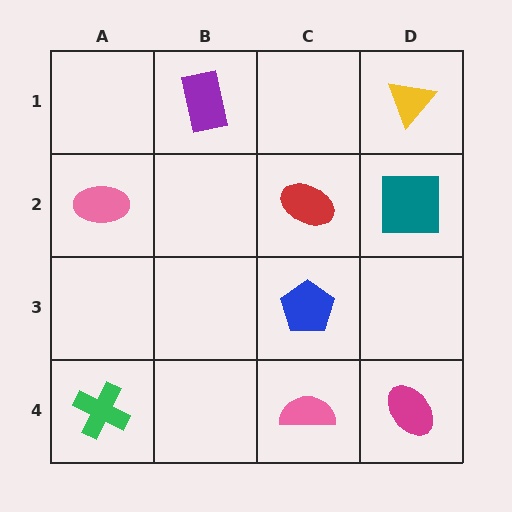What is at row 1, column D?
A yellow triangle.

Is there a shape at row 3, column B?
No, that cell is empty.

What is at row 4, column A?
A green cross.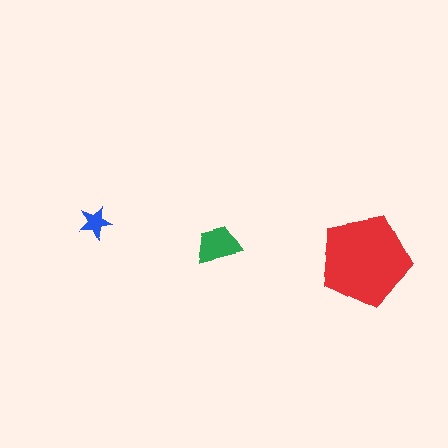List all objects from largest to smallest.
The red pentagon, the green trapezoid, the blue star.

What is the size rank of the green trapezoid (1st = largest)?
2nd.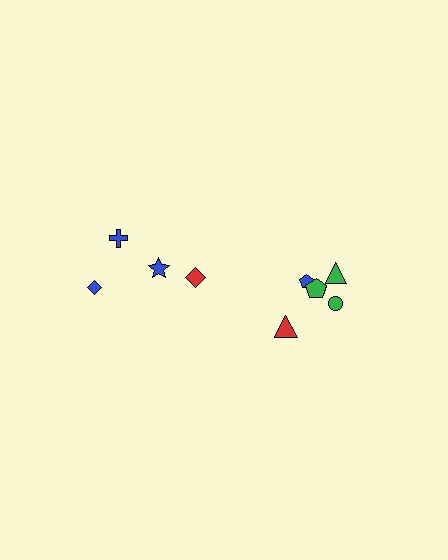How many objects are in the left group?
There are 4 objects.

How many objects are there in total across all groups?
There are 10 objects.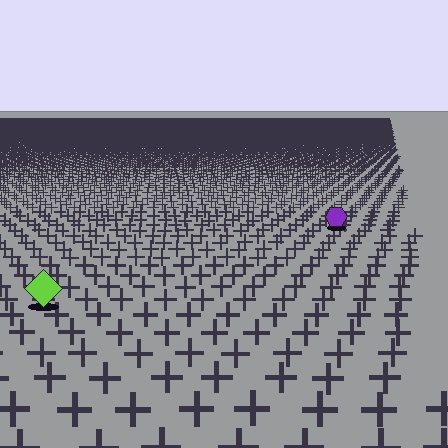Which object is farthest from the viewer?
The purple hexagon is farthest from the viewer. It appears smaller and the ground texture around it is denser.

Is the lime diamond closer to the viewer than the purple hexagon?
Yes. The lime diamond is closer — you can tell from the texture gradient: the ground texture is coarser near it.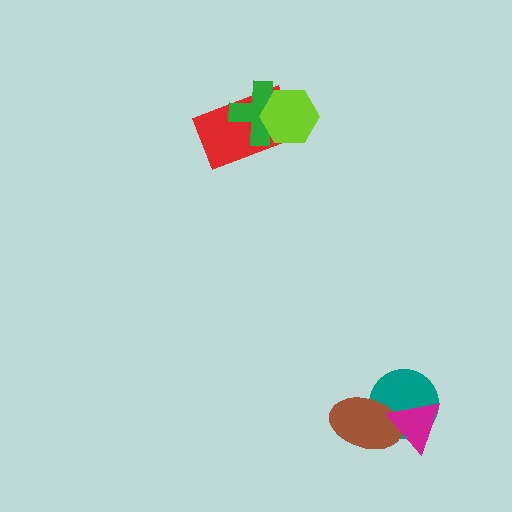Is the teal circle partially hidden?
Yes, it is partially covered by another shape.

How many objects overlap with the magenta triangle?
2 objects overlap with the magenta triangle.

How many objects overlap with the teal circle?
2 objects overlap with the teal circle.